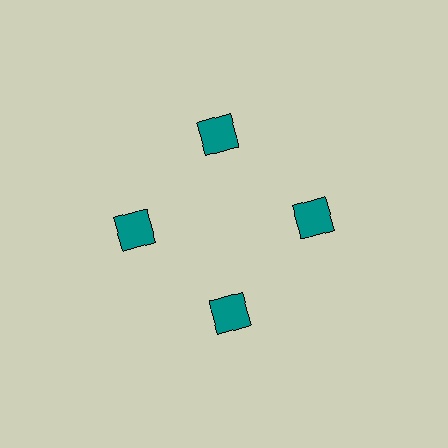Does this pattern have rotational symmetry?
Yes, this pattern has 4-fold rotational symmetry. It looks the same after rotating 90 degrees around the center.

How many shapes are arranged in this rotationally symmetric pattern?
There are 4 shapes, arranged in 4 groups of 1.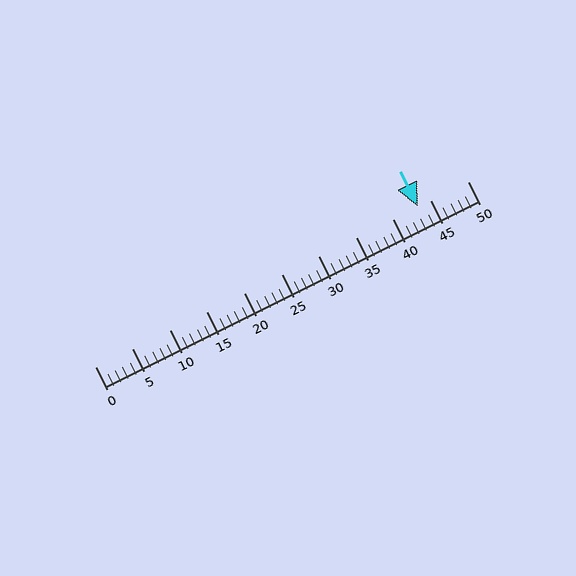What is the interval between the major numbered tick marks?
The major tick marks are spaced 5 units apart.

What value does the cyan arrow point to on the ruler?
The cyan arrow points to approximately 43.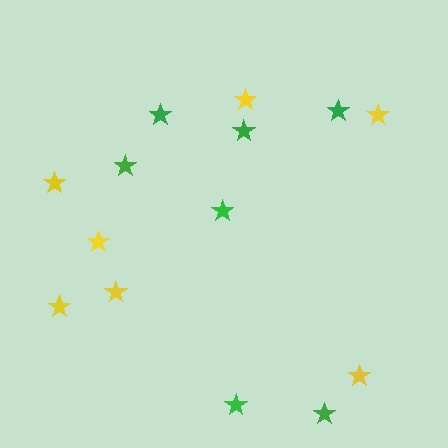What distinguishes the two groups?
There are 2 groups: one group of green stars (7) and one group of yellow stars (7).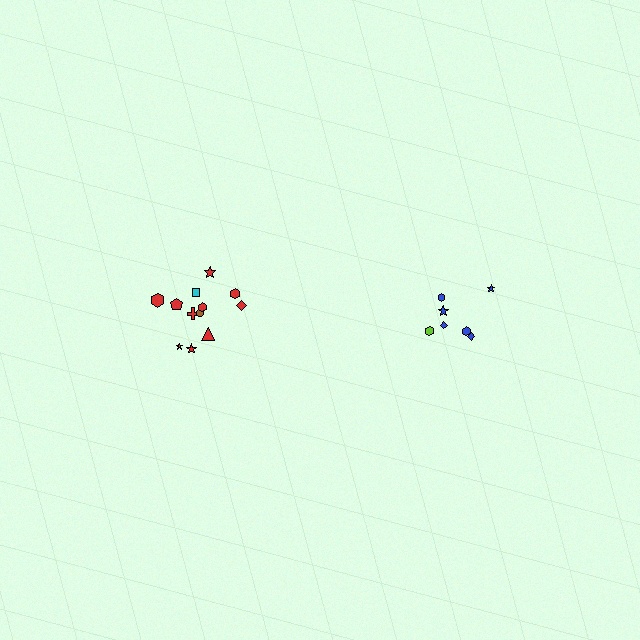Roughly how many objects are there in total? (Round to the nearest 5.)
Roughly 20 objects in total.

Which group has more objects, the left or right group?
The left group.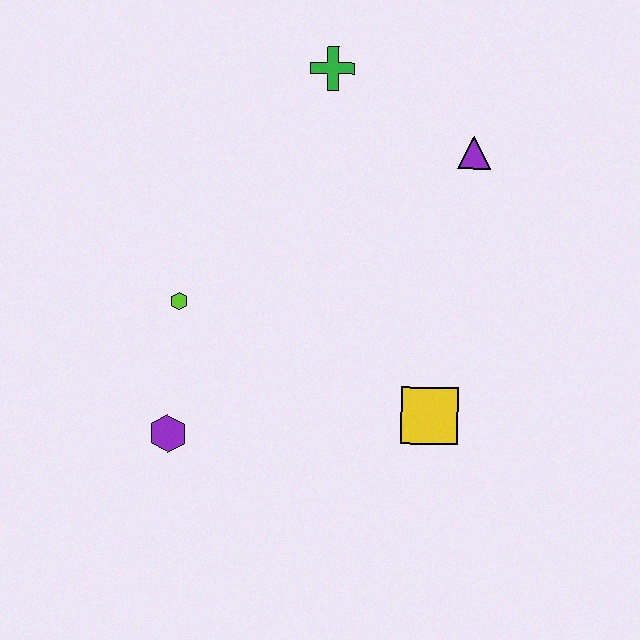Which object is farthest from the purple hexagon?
The purple triangle is farthest from the purple hexagon.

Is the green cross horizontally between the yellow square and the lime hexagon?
Yes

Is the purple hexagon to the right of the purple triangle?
No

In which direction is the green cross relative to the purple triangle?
The green cross is to the left of the purple triangle.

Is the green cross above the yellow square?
Yes